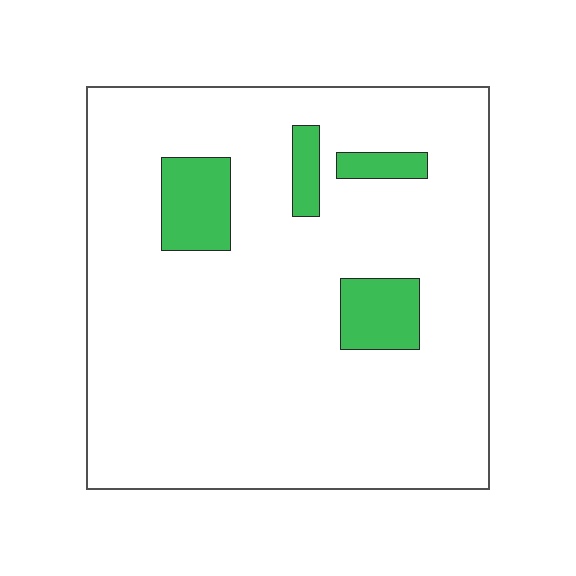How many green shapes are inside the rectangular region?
4.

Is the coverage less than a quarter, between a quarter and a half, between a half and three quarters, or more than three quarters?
Less than a quarter.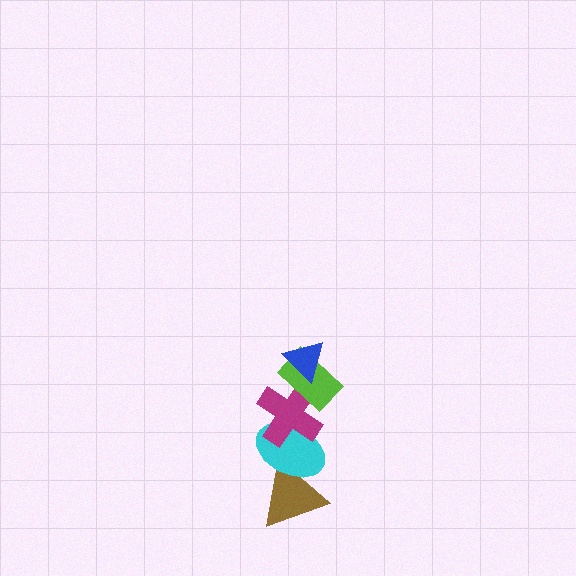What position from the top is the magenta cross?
The magenta cross is 3rd from the top.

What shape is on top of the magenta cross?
The lime rectangle is on top of the magenta cross.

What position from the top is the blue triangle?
The blue triangle is 1st from the top.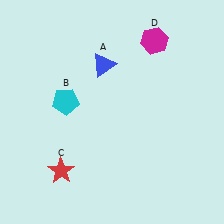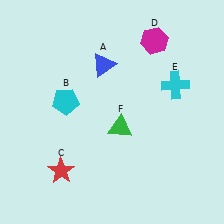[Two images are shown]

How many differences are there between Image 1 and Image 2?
There are 2 differences between the two images.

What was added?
A cyan cross (E), a green triangle (F) were added in Image 2.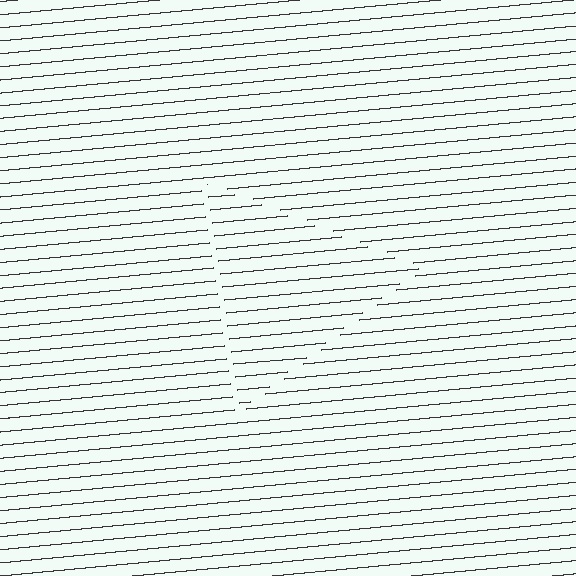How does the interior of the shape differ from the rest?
The interior of the shape contains the same grating, shifted by half a period — the contour is defined by the phase discontinuity where line-ends from the inner and outer gratings abut.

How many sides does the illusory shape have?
3 sides — the line-ends trace a triangle.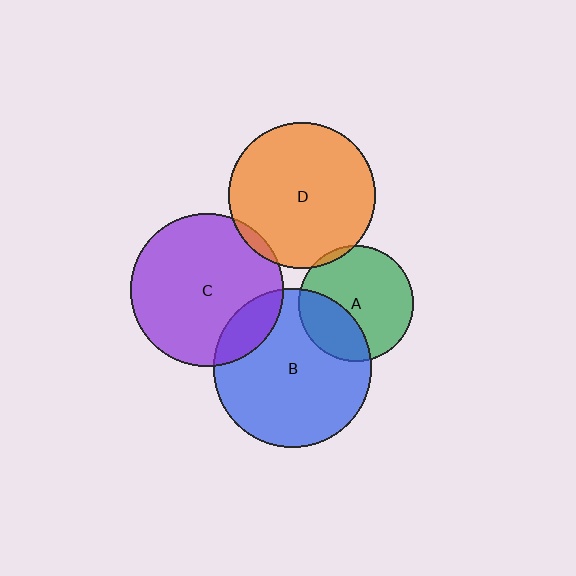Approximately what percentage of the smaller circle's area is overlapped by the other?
Approximately 30%.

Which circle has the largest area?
Circle B (blue).